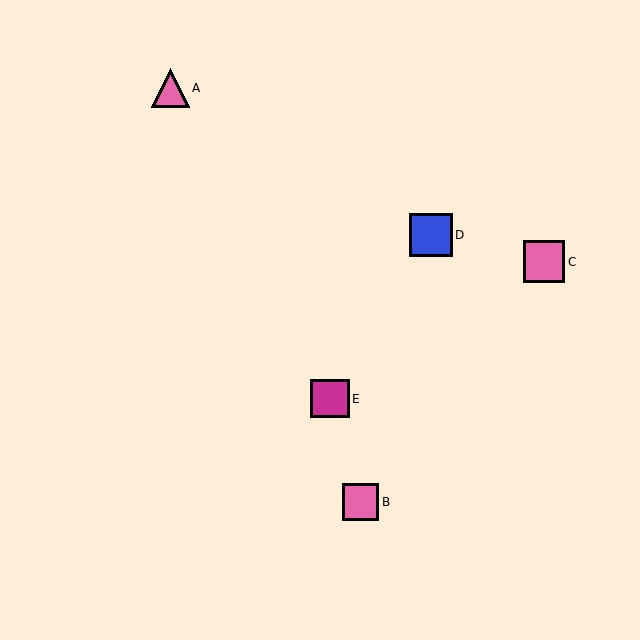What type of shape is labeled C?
Shape C is a pink square.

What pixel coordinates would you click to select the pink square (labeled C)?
Click at (544, 262) to select the pink square C.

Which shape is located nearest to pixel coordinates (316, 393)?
The magenta square (labeled E) at (330, 399) is nearest to that location.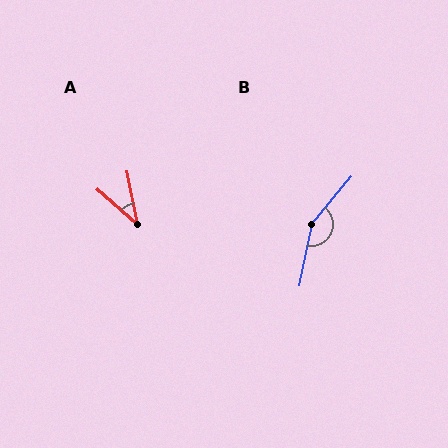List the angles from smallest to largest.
A (39°), B (152°).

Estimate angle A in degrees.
Approximately 39 degrees.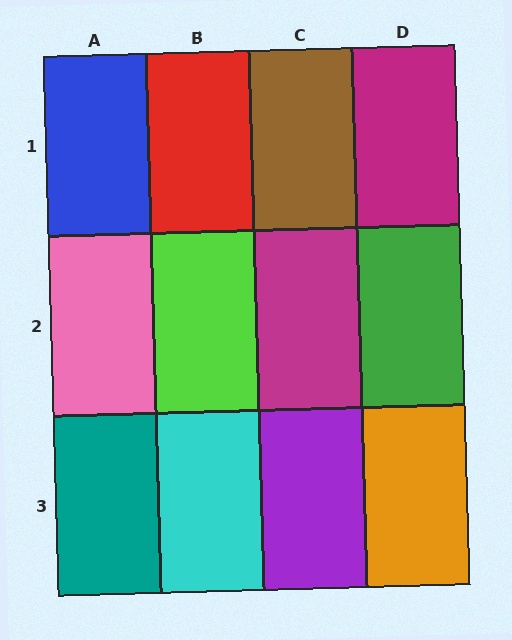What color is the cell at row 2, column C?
Magenta.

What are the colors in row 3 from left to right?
Teal, cyan, purple, orange.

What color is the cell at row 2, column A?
Pink.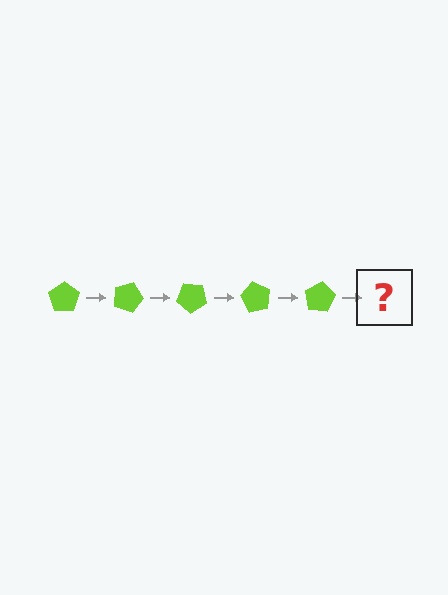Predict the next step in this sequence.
The next step is a lime pentagon rotated 100 degrees.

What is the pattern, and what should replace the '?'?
The pattern is that the pentagon rotates 20 degrees each step. The '?' should be a lime pentagon rotated 100 degrees.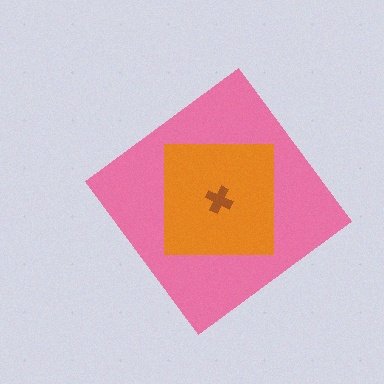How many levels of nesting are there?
3.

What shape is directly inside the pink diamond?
The orange square.